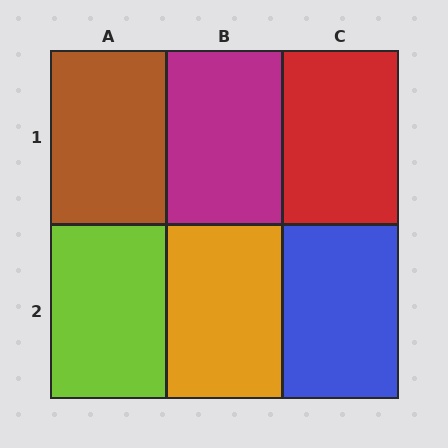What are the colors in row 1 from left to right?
Brown, magenta, red.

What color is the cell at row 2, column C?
Blue.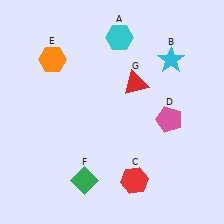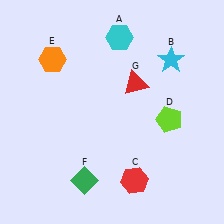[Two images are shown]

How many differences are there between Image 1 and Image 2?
There is 1 difference between the two images.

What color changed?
The pentagon (D) changed from pink in Image 1 to lime in Image 2.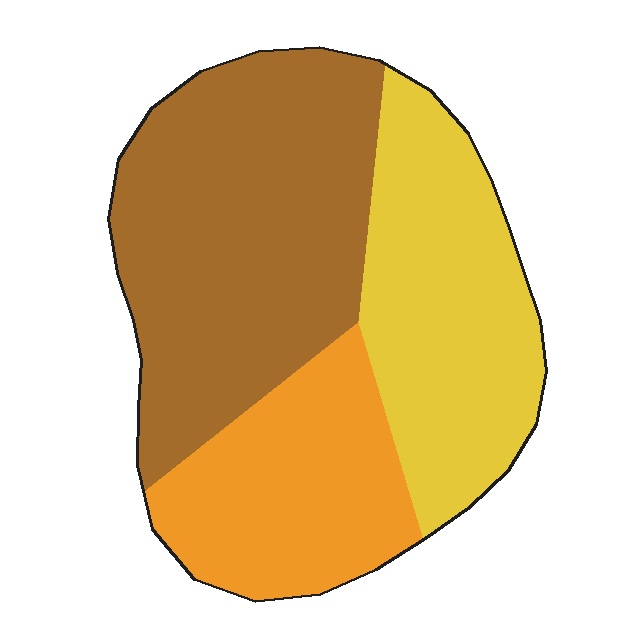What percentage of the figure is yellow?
Yellow covers about 30% of the figure.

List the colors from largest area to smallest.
From largest to smallest: brown, yellow, orange.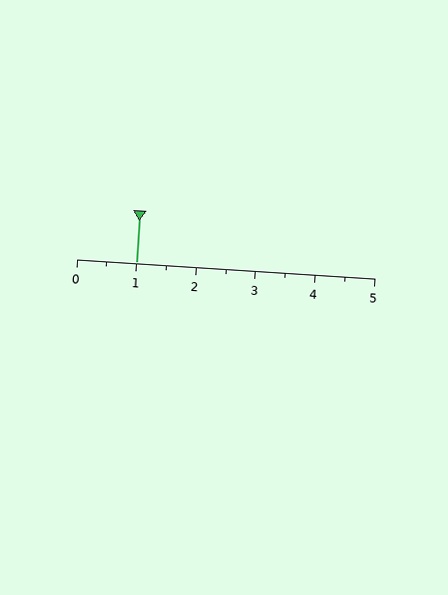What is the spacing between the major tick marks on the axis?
The major ticks are spaced 1 apart.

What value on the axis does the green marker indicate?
The marker indicates approximately 1.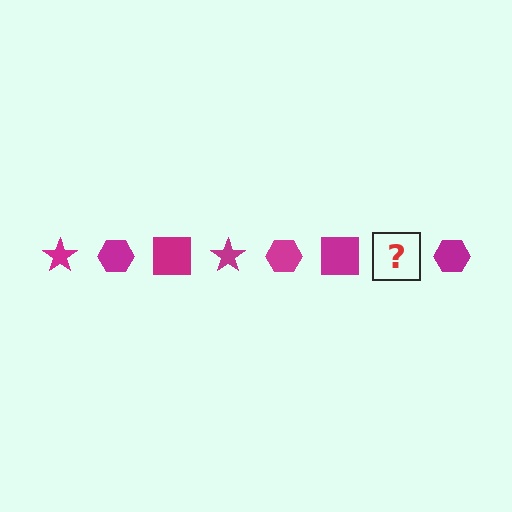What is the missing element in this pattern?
The missing element is a magenta star.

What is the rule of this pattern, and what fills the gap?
The rule is that the pattern cycles through star, hexagon, square shapes in magenta. The gap should be filled with a magenta star.